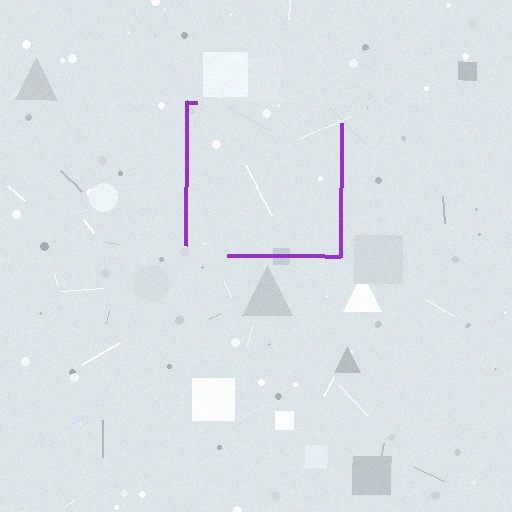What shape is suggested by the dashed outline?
The dashed outline suggests a square.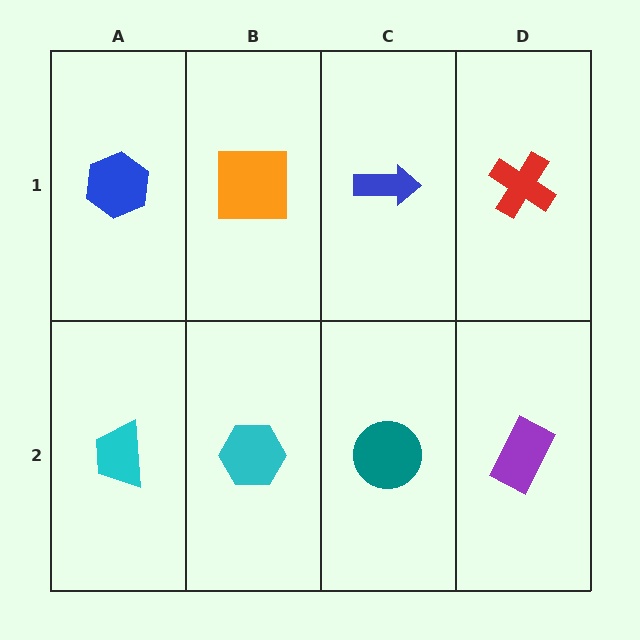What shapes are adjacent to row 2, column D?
A red cross (row 1, column D), a teal circle (row 2, column C).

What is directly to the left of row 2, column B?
A cyan trapezoid.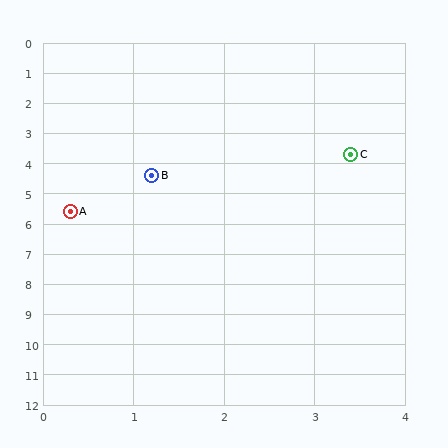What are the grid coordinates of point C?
Point C is at approximately (3.4, 3.7).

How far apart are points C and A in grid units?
Points C and A are about 3.6 grid units apart.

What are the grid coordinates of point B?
Point B is at approximately (1.2, 4.4).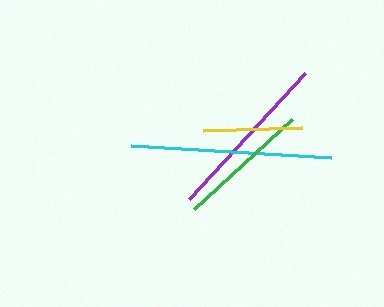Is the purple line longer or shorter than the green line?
The purple line is longer than the green line.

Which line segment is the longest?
The cyan line is the longest at approximately 201 pixels.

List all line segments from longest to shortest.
From longest to shortest: cyan, purple, green, yellow.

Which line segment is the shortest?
The yellow line is the shortest at approximately 99 pixels.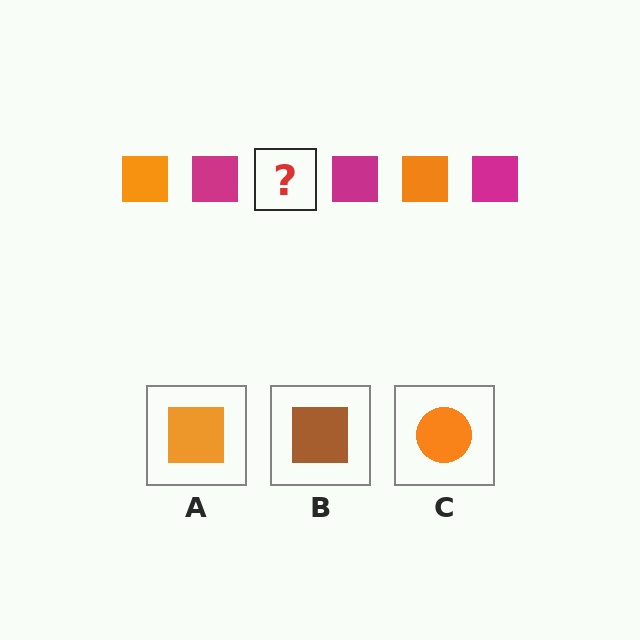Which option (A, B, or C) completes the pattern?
A.